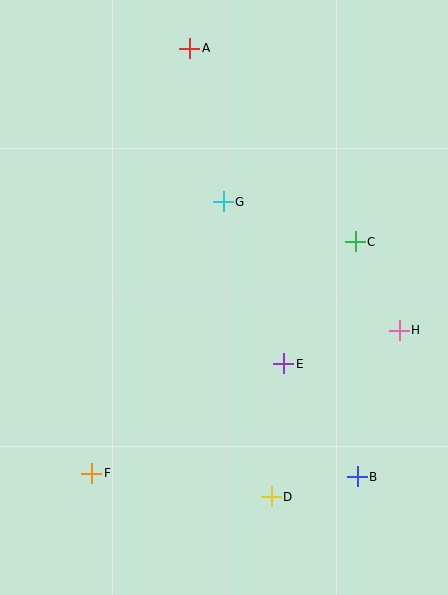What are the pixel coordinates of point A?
Point A is at (190, 48).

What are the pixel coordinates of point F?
Point F is at (92, 473).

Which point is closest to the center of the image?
Point E at (284, 364) is closest to the center.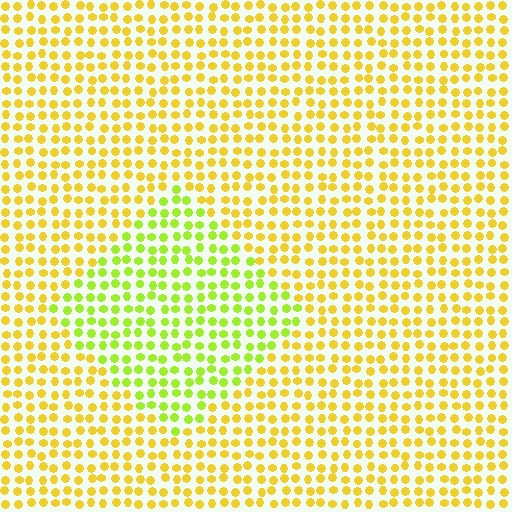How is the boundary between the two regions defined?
The boundary is defined purely by a slight shift in hue (about 35 degrees). Spacing, size, and orientation are identical on both sides.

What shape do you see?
I see a diamond.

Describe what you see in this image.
The image is filled with small yellow elements in a uniform arrangement. A diamond-shaped region is visible where the elements are tinted to a slightly different hue, forming a subtle color boundary.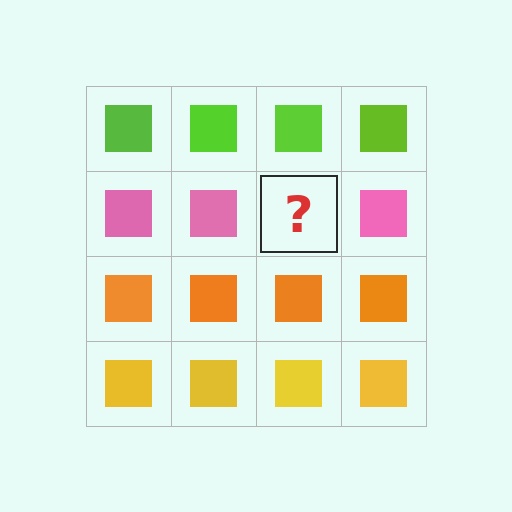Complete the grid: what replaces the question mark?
The question mark should be replaced with a pink square.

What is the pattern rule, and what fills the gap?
The rule is that each row has a consistent color. The gap should be filled with a pink square.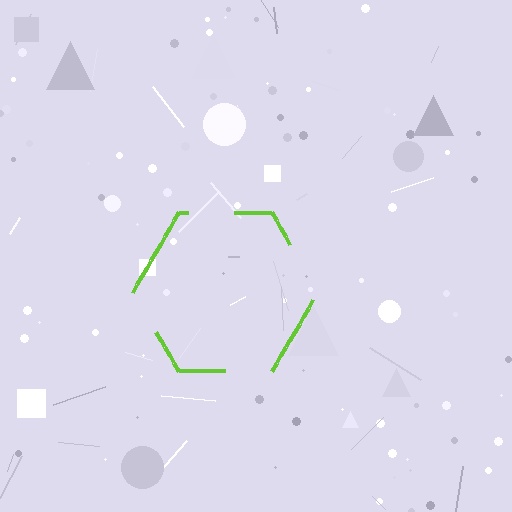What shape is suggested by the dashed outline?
The dashed outline suggests a hexagon.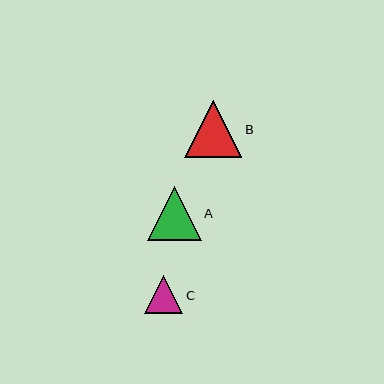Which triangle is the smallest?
Triangle C is the smallest with a size of approximately 39 pixels.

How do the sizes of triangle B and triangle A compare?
Triangle B and triangle A are approximately the same size.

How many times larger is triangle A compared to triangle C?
Triangle A is approximately 1.4 times the size of triangle C.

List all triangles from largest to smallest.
From largest to smallest: B, A, C.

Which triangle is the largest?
Triangle B is the largest with a size of approximately 57 pixels.